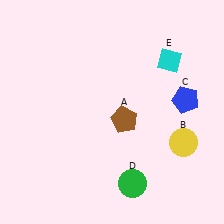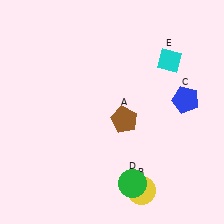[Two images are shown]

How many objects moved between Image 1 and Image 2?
1 object moved between the two images.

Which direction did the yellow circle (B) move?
The yellow circle (B) moved down.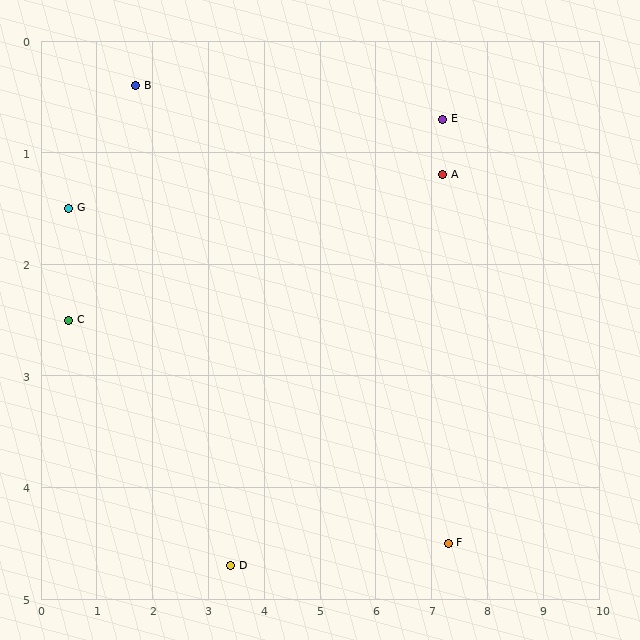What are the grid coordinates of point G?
Point G is at approximately (0.5, 1.5).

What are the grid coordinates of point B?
Point B is at approximately (1.7, 0.4).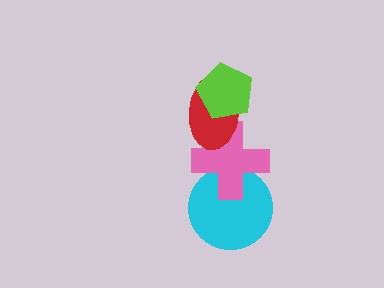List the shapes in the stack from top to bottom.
From top to bottom: the lime pentagon, the red ellipse, the pink cross, the cyan circle.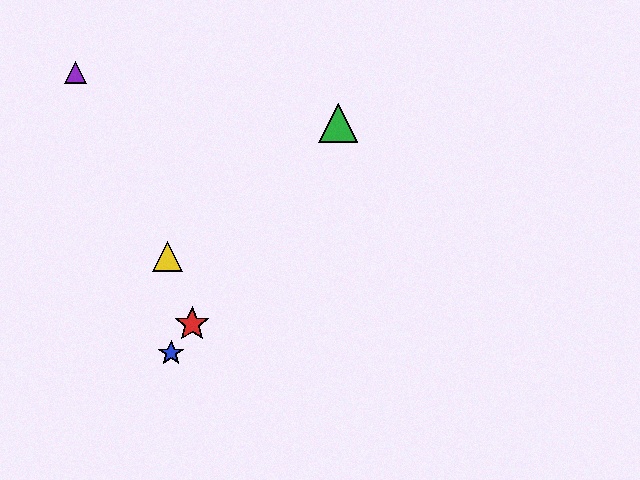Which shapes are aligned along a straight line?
The red star, the blue star, the green triangle are aligned along a straight line.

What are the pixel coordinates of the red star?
The red star is at (192, 324).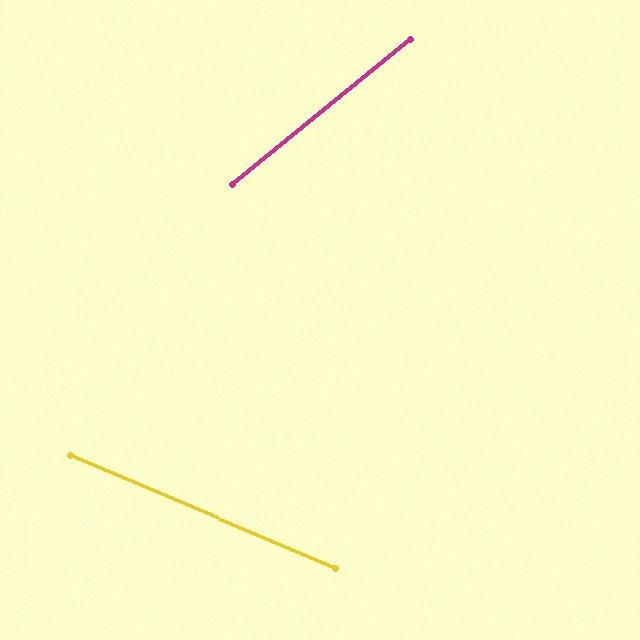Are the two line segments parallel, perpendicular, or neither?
Neither parallel nor perpendicular — they differ by about 62°.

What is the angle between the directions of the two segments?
Approximately 62 degrees.